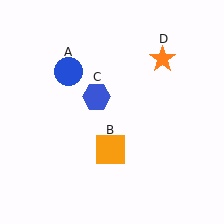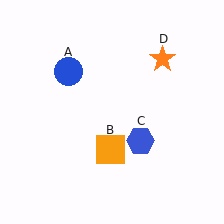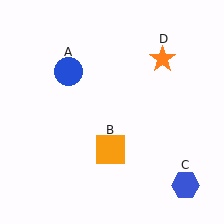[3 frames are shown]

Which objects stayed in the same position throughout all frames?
Blue circle (object A) and orange square (object B) and orange star (object D) remained stationary.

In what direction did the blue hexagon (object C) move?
The blue hexagon (object C) moved down and to the right.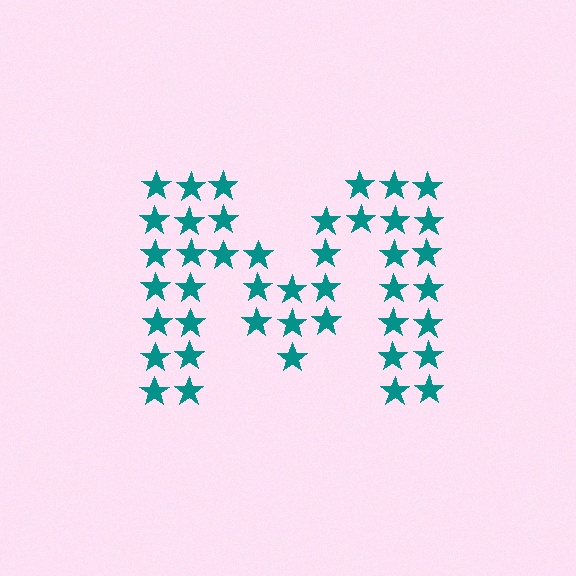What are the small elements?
The small elements are stars.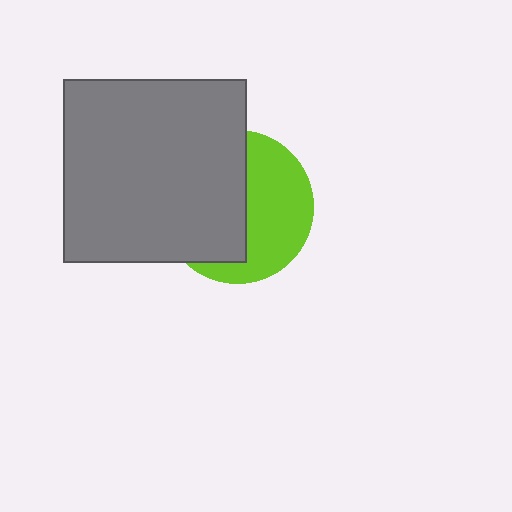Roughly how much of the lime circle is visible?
About half of it is visible (roughly 47%).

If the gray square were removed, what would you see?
You would see the complete lime circle.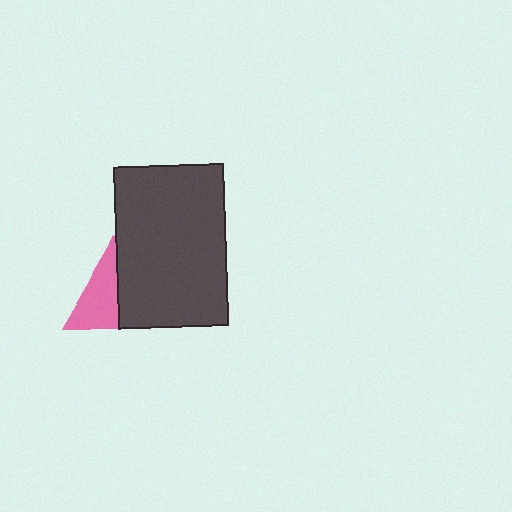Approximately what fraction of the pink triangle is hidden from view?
Roughly 48% of the pink triangle is hidden behind the dark gray rectangle.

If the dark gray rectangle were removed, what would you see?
You would see the complete pink triangle.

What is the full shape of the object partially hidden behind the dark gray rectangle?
The partially hidden object is a pink triangle.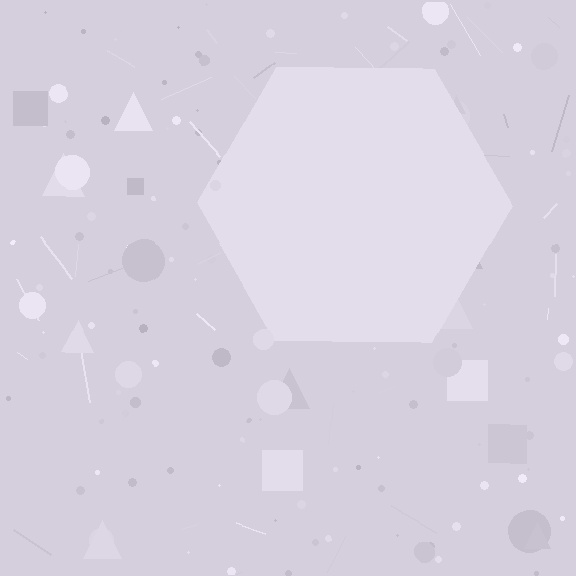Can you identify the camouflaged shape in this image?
The camouflaged shape is a hexagon.